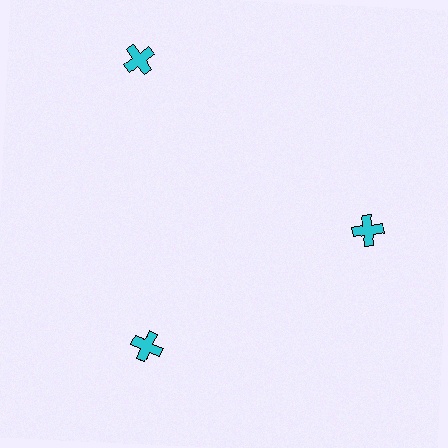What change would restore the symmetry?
The symmetry would be restored by moving it inward, back onto the ring so that all 3 crosses sit at equal angles and equal distance from the center.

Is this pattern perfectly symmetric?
No. The 3 cyan crosses are arranged in a ring, but one element near the 11 o'clock position is pushed outward from the center, breaking the 3-fold rotational symmetry.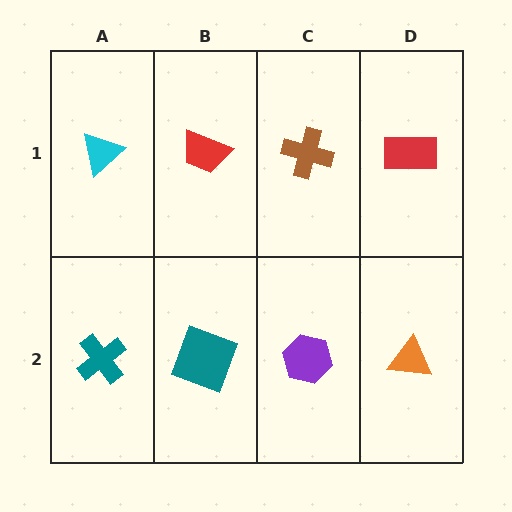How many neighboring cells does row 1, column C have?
3.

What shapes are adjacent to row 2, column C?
A brown cross (row 1, column C), a teal square (row 2, column B), an orange triangle (row 2, column D).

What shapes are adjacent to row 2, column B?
A red trapezoid (row 1, column B), a teal cross (row 2, column A), a purple hexagon (row 2, column C).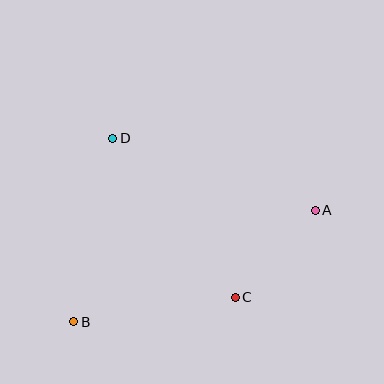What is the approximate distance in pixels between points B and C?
The distance between B and C is approximately 163 pixels.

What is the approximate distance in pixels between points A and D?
The distance between A and D is approximately 215 pixels.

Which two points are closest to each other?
Points A and C are closest to each other.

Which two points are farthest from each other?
Points A and B are farthest from each other.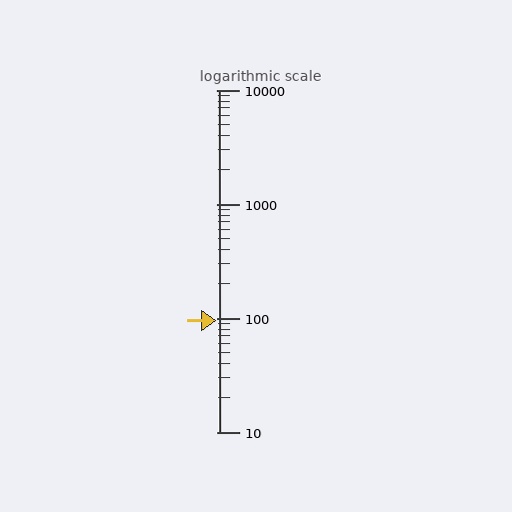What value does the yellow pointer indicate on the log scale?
The pointer indicates approximately 96.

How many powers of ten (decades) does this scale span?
The scale spans 3 decades, from 10 to 10000.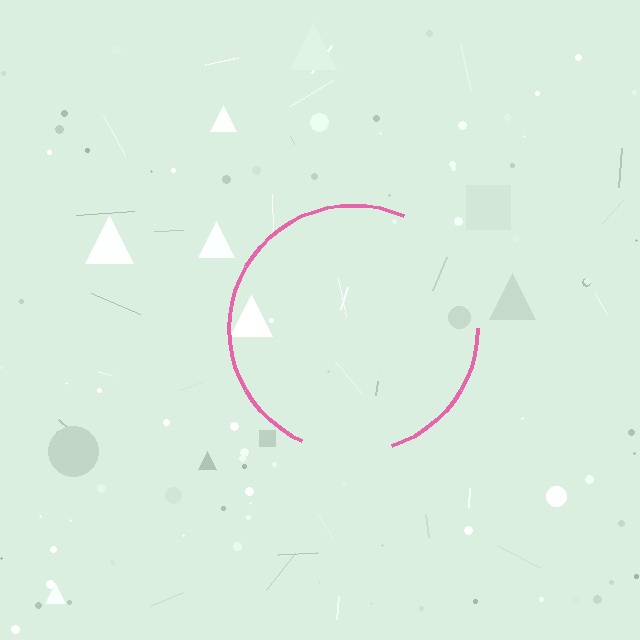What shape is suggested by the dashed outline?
The dashed outline suggests a circle.